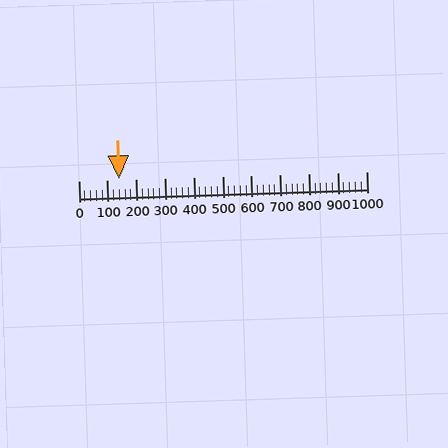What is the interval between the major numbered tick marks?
The major tick marks are spaced 100 units apart.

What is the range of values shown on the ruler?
The ruler shows values from 0 to 1000.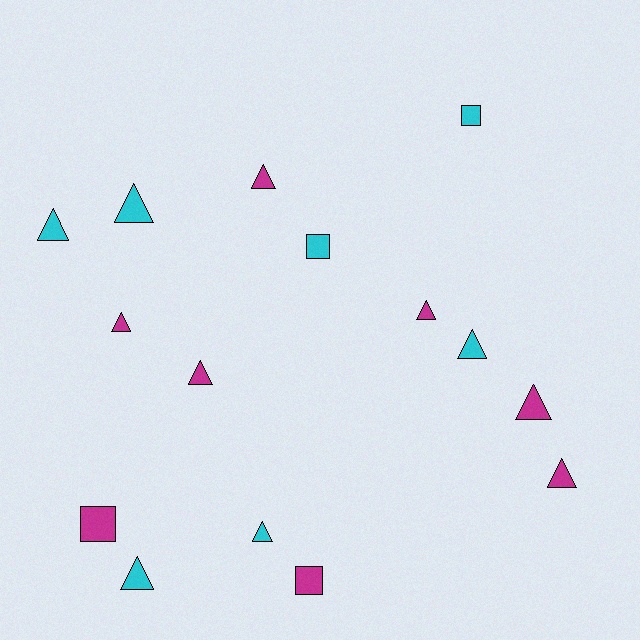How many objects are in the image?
There are 15 objects.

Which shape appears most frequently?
Triangle, with 11 objects.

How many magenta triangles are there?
There are 6 magenta triangles.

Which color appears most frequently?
Magenta, with 8 objects.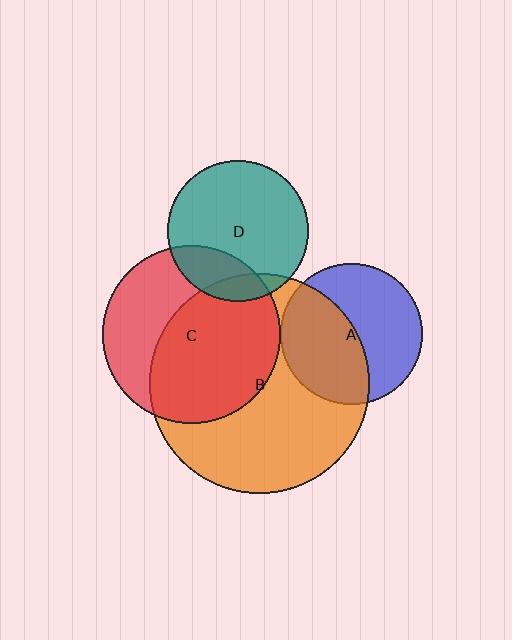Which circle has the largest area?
Circle B (orange).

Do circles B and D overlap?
Yes.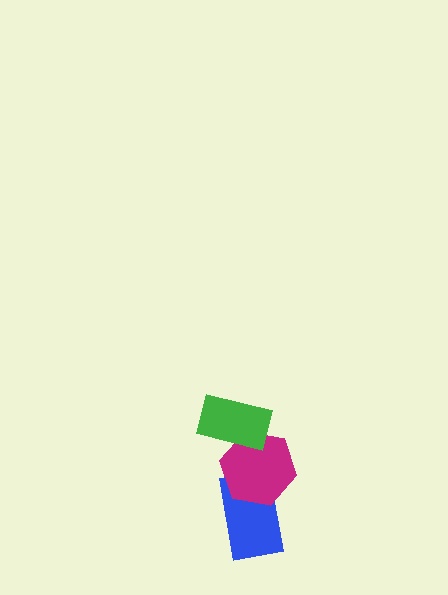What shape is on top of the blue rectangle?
The magenta hexagon is on top of the blue rectangle.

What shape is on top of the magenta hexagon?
The green rectangle is on top of the magenta hexagon.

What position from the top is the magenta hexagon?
The magenta hexagon is 2nd from the top.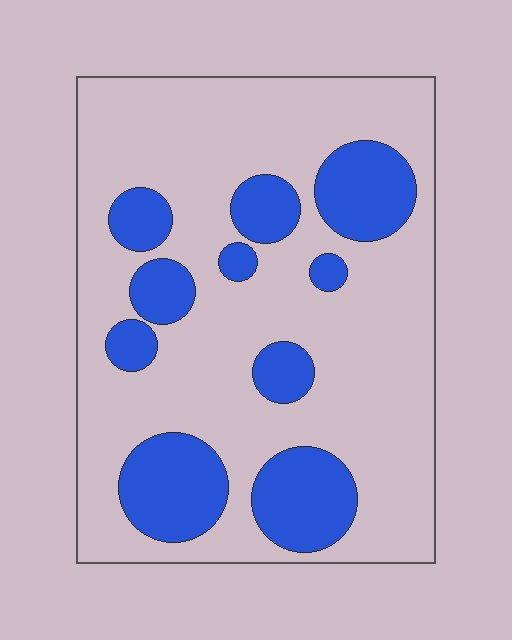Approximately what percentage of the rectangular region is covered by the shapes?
Approximately 25%.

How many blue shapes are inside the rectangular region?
10.